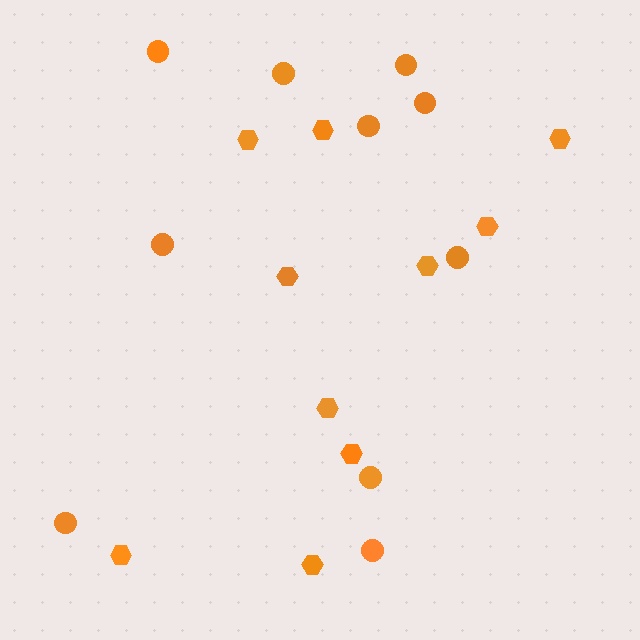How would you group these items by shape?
There are 2 groups: one group of circles (10) and one group of hexagons (10).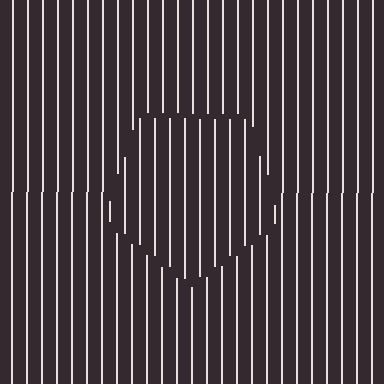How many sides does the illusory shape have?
5 sides — the line-ends trace a pentagon.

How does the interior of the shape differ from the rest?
The interior of the shape contains the same grating, shifted by half a period — the contour is defined by the phase discontinuity where line-ends from the inner and outer gratings abut.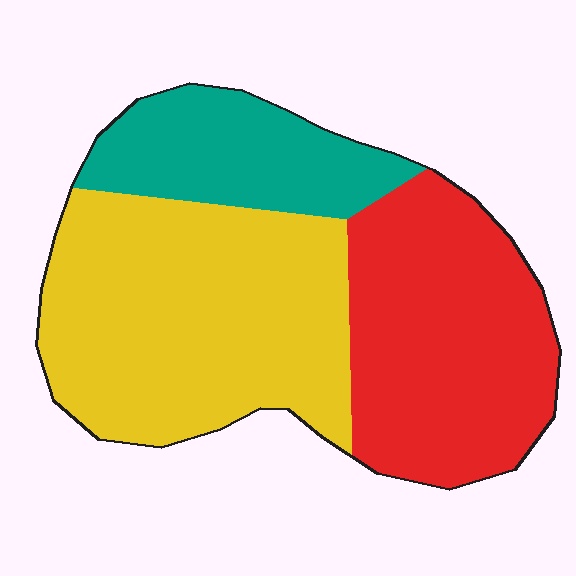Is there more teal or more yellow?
Yellow.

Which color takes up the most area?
Yellow, at roughly 45%.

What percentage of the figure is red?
Red takes up about one third (1/3) of the figure.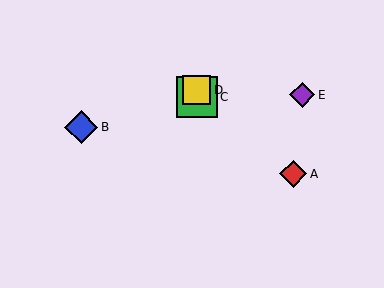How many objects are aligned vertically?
2 objects (C, D) are aligned vertically.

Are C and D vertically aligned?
Yes, both are at x≈197.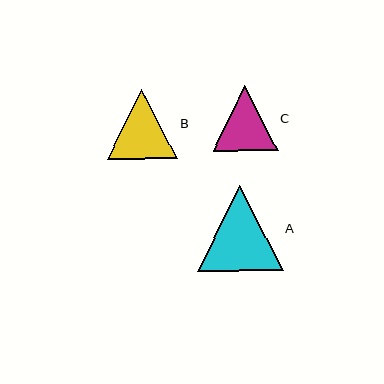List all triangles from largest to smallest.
From largest to smallest: A, B, C.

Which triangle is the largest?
Triangle A is the largest with a size of approximately 85 pixels.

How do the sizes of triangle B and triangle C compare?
Triangle B and triangle C are approximately the same size.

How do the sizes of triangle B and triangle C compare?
Triangle B and triangle C are approximately the same size.